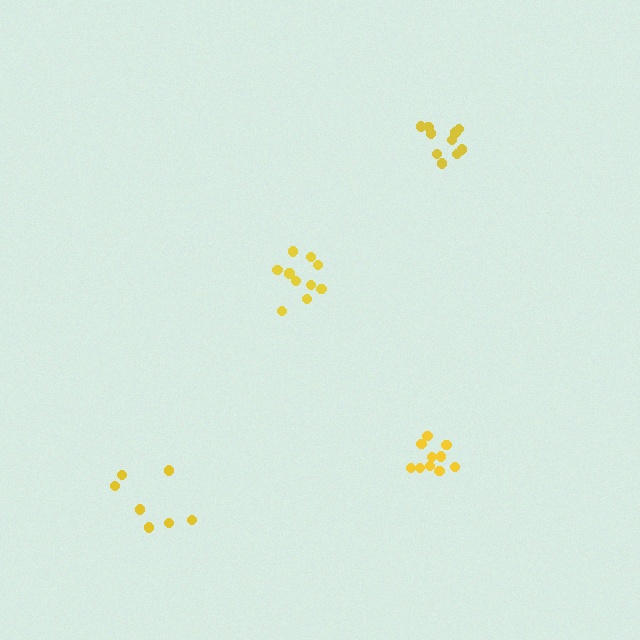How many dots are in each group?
Group 1: 10 dots, Group 2: 7 dots, Group 3: 10 dots, Group 4: 10 dots (37 total).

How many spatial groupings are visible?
There are 4 spatial groupings.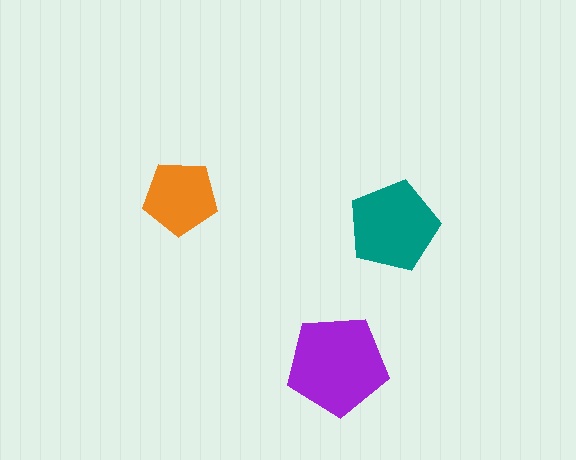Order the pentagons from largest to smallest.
the purple one, the teal one, the orange one.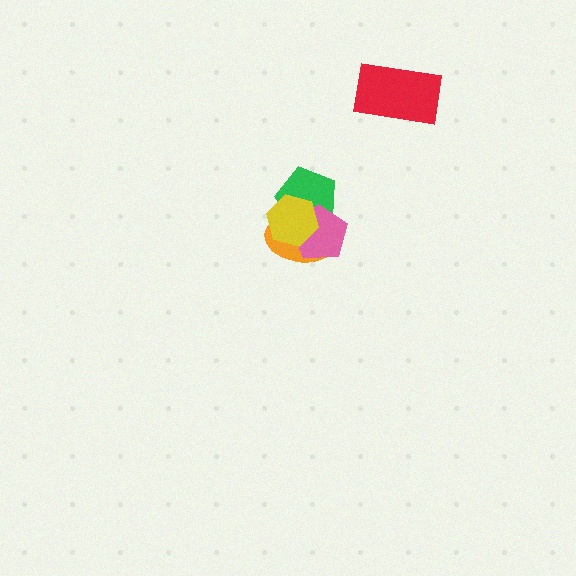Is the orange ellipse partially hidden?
Yes, it is partially covered by another shape.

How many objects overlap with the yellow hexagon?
3 objects overlap with the yellow hexagon.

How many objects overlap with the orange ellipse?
3 objects overlap with the orange ellipse.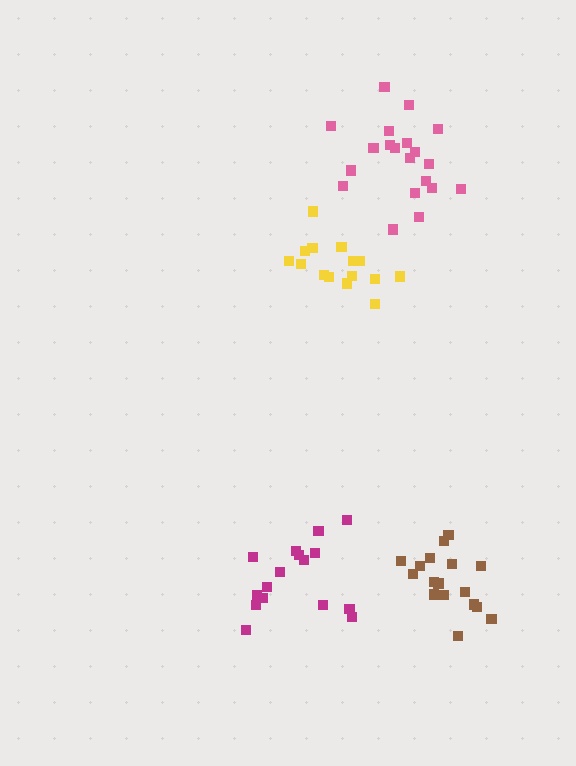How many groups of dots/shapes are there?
There are 4 groups.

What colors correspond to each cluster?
The clusters are colored: brown, yellow, magenta, pink.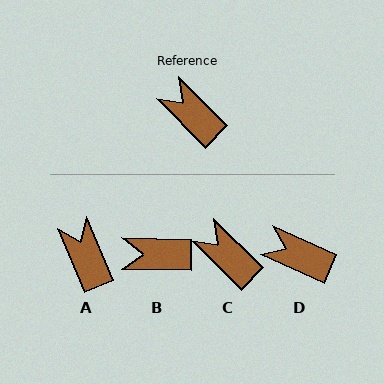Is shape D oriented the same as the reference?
No, it is off by about 21 degrees.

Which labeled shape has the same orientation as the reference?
C.